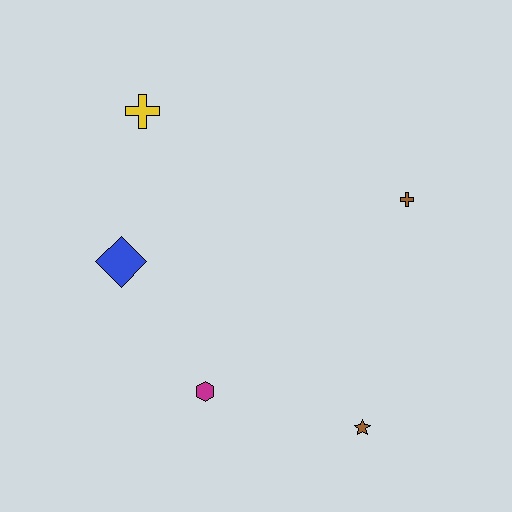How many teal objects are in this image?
There are no teal objects.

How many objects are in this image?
There are 5 objects.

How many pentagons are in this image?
There are no pentagons.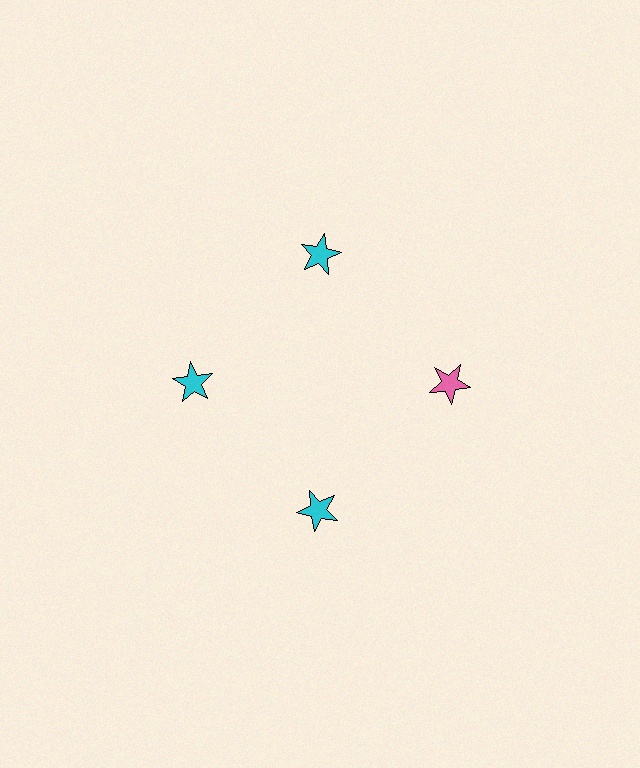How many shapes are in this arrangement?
There are 4 shapes arranged in a ring pattern.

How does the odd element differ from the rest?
It has a different color: pink instead of cyan.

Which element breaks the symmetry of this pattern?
The pink star at roughly the 3 o'clock position breaks the symmetry. All other shapes are cyan stars.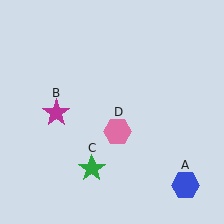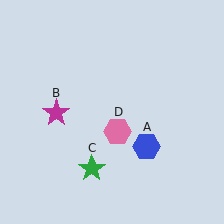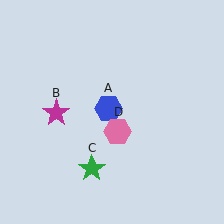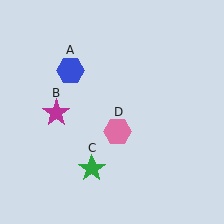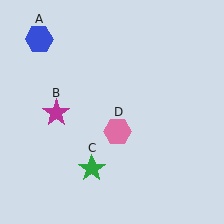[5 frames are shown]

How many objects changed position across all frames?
1 object changed position: blue hexagon (object A).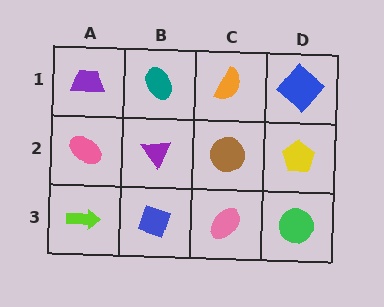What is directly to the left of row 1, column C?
A teal ellipse.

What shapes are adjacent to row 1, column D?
A yellow pentagon (row 2, column D), an orange semicircle (row 1, column C).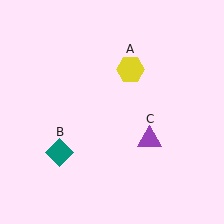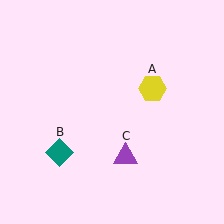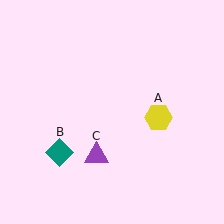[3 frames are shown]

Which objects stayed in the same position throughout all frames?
Teal diamond (object B) remained stationary.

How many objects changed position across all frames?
2 objects changed position: yellow hexagon (object A), purple triangle (object C).